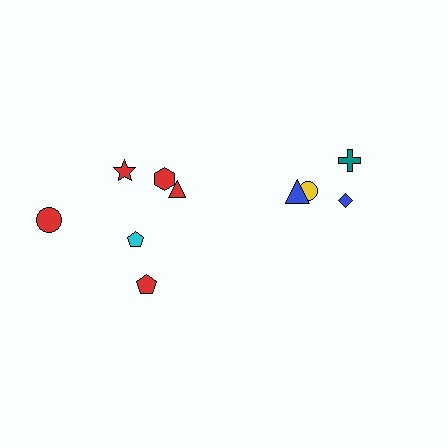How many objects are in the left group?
There are 6 objects.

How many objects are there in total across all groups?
There are 10 objects.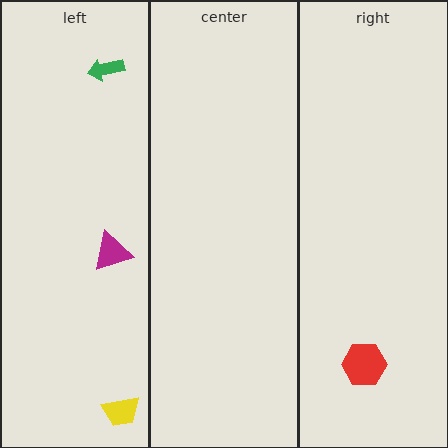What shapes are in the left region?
The yellow trapezoid, the magenta triangle, the green arrow.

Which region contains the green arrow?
The left region.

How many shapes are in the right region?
1.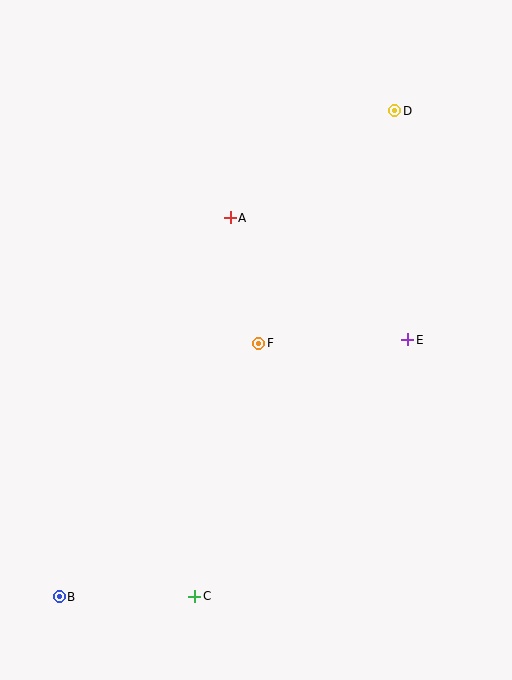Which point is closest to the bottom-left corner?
Point B is closest to the bottom-left corner.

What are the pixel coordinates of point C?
Point C is at (195, 596).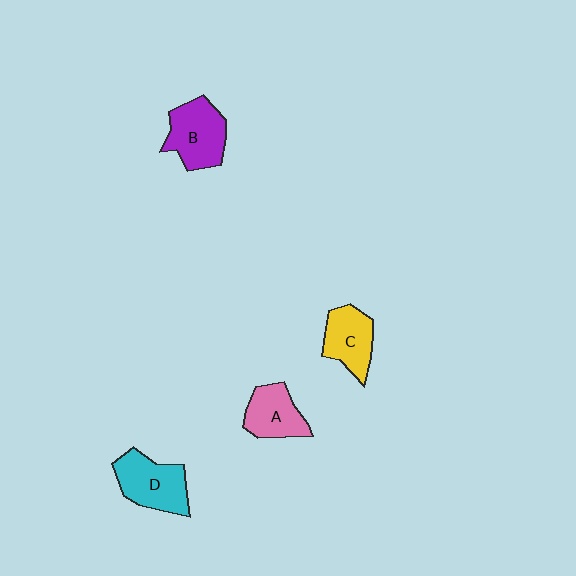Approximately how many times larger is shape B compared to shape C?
Approximately 1.2 times.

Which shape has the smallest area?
Shape A (pink).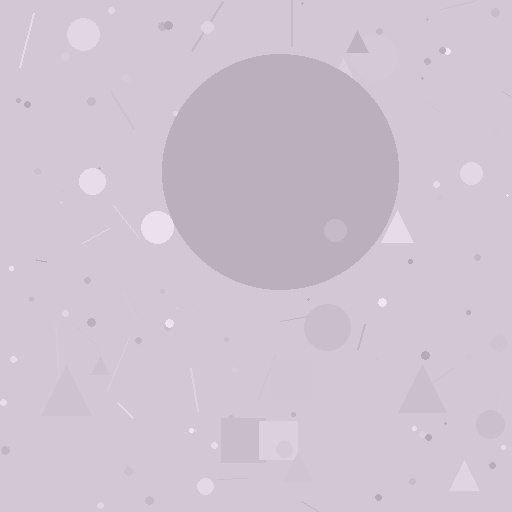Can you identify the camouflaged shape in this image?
The camouflaged shape is a circle.